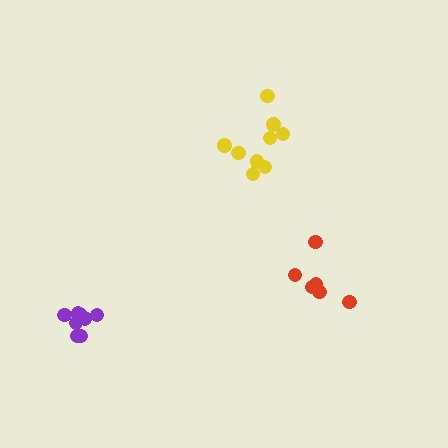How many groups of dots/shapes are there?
There are 3 groups.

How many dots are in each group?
Group 1: 6 dots, Group 2: 8 dots, Group 3: 9 dots (23 total).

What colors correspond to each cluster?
The clusters are colored: red, purple, yellow.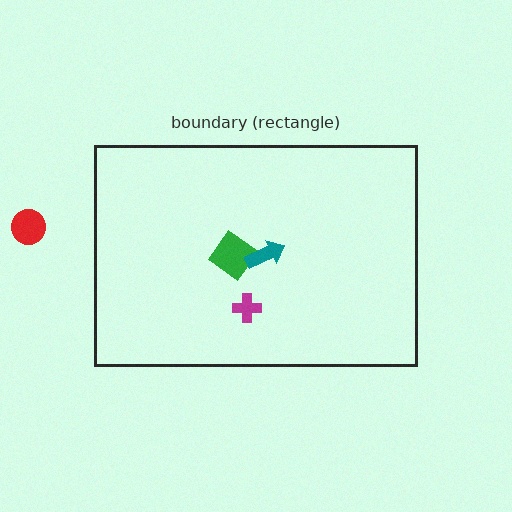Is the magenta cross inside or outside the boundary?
Inside.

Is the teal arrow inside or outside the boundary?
Inside.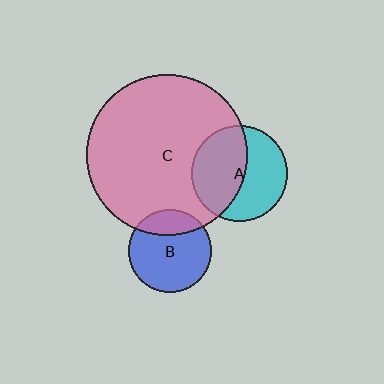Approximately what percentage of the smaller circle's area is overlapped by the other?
Approximately 50%.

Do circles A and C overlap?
Yes.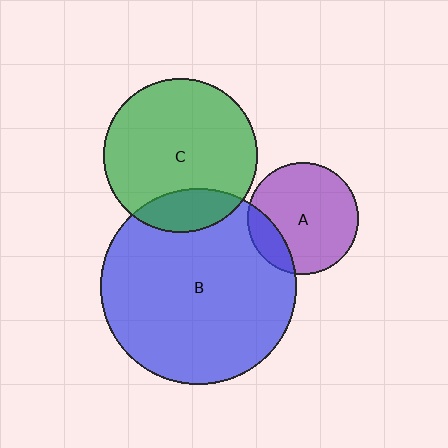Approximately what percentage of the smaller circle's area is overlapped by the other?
Approximately 20%.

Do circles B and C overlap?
Yes.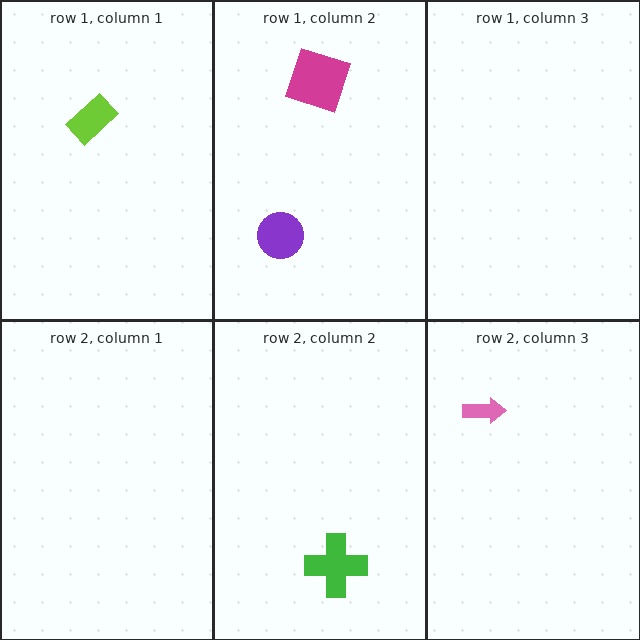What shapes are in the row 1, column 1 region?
The lime rectangle.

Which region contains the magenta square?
The row 1, column 2 region.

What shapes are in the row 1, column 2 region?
The purple circle, the magenta square.